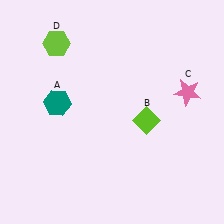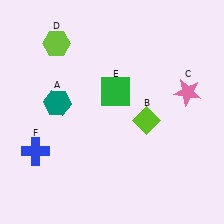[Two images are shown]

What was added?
A green square (E), a blue cross (F) were added in Image 2.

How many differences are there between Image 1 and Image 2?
There are 2 differences between the two images.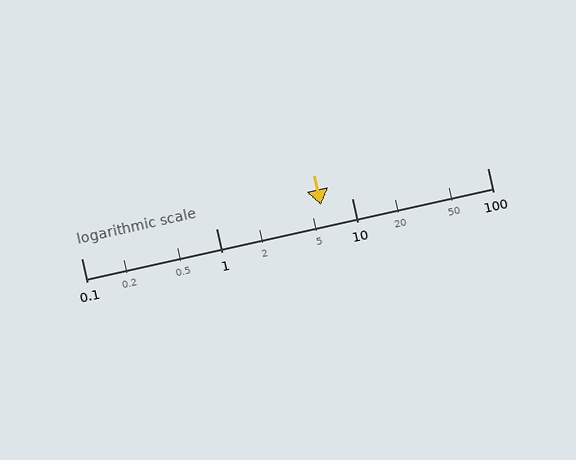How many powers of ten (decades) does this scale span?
The scale spans 3 decades, from 0.1 to 100.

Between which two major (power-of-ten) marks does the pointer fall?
The pointer is between 1 and 10.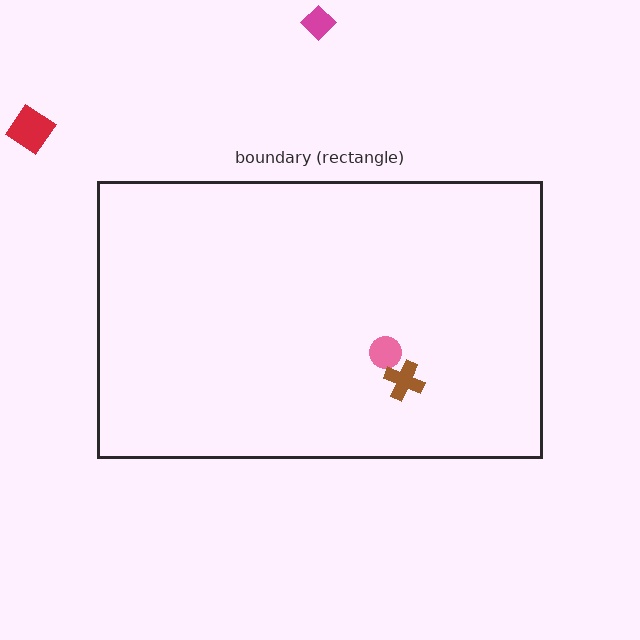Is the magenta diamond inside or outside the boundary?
Outside.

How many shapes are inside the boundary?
2 inside, 2 outside.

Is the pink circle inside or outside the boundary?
Inside.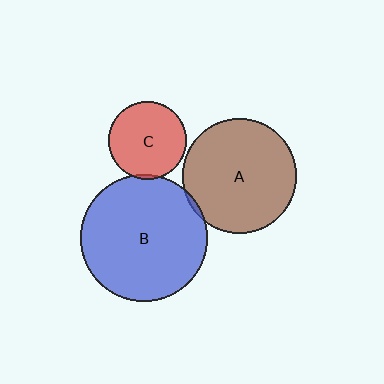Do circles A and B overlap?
Yes.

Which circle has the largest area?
Circle B (blue).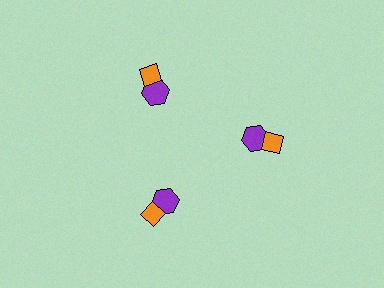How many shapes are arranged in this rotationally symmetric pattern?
There are 6 shapes, arranged in 3 groups of 2.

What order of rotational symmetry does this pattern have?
This pattern has 3-fold rotational symmetry.